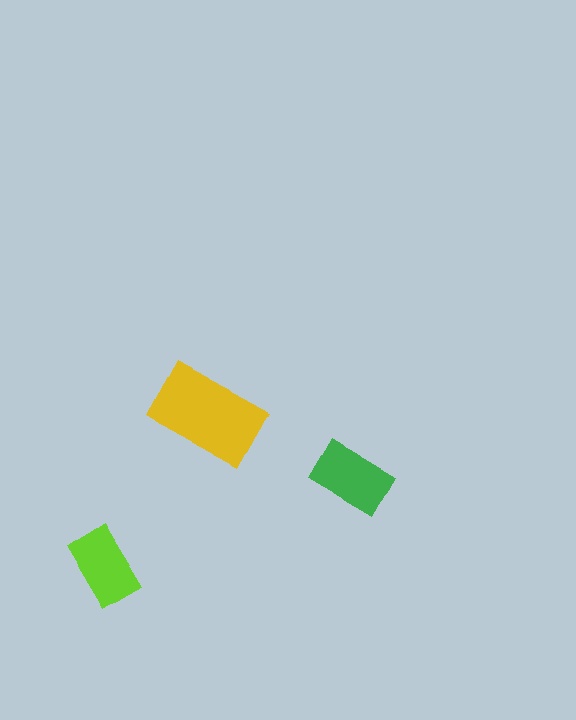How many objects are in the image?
There are 3 objects in the image.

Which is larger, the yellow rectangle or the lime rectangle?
The yellow one.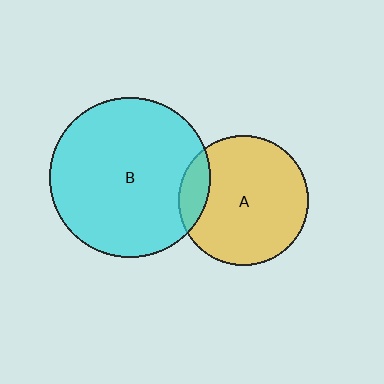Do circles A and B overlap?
Yes.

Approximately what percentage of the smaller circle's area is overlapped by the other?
Approximately 15%.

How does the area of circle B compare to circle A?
Approximately 1.5 times.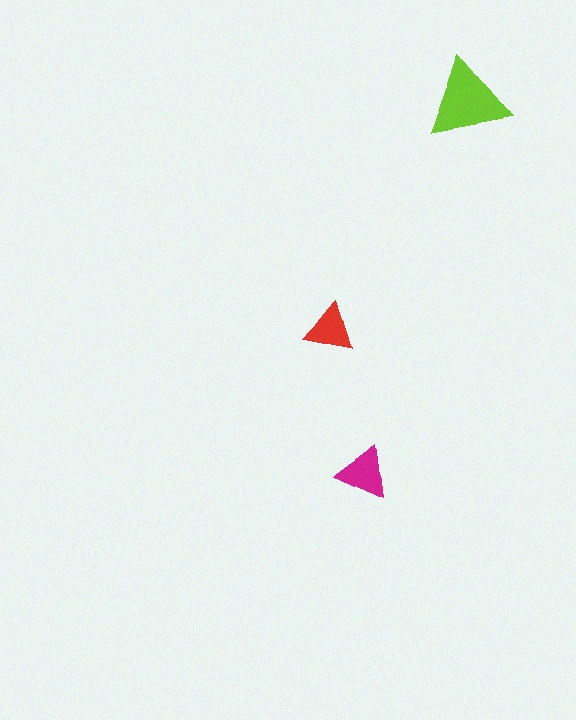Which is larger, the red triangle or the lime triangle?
The lime one.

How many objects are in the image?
There are 3 objects in the image.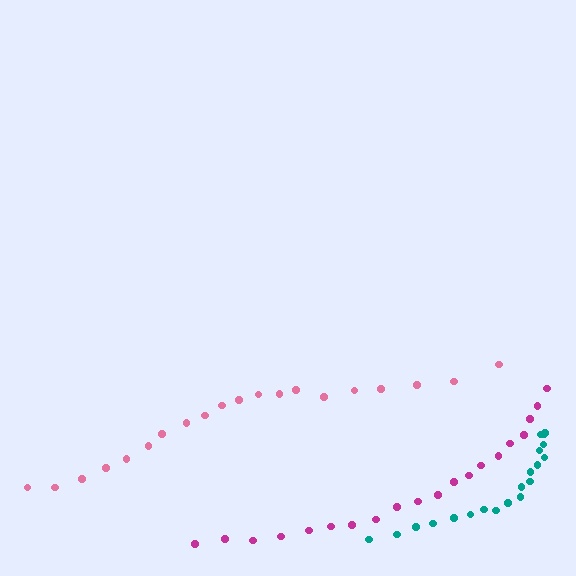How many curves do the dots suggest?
There are 3 distinct paths.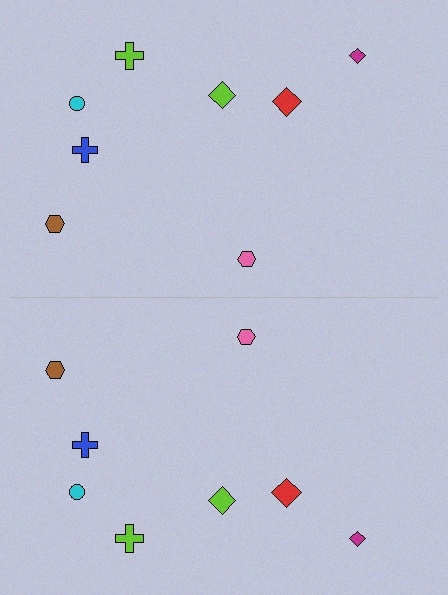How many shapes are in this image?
There are 16 shapes in this image.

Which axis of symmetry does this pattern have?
The pattern has a horizontal axis of symmetry running through the center of the image.